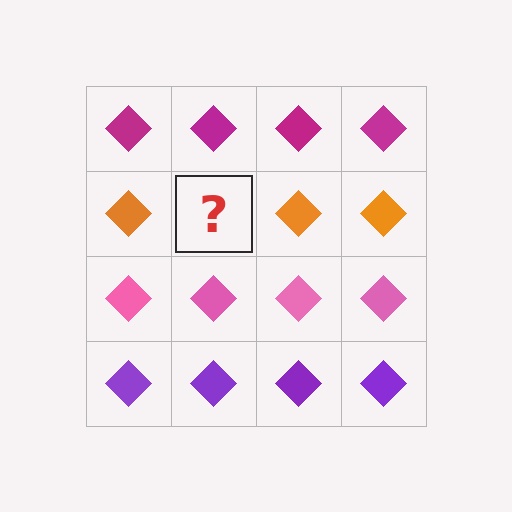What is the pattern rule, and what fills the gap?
The rule is that each row has a consistent color. The gap should be filled with an orange diamond.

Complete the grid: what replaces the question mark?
The question mark should be replaced with an orange diamond.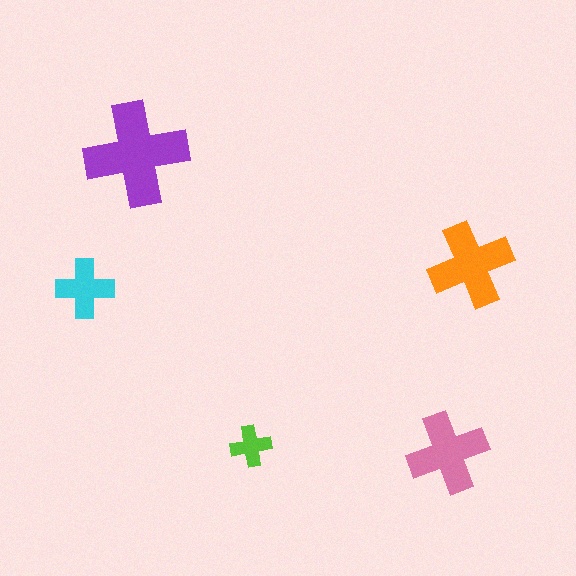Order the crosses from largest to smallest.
the purple one, the orange one, the pink one, the cyan one, the lime one.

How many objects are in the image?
There are 5 objects in the image.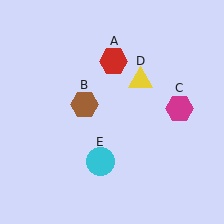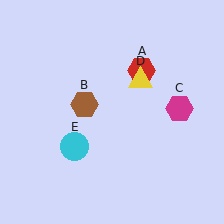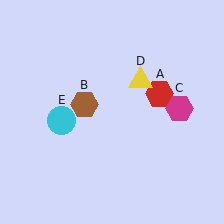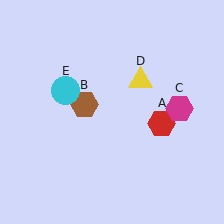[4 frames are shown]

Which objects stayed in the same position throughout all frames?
Brown hexagon (object B) and magenta hexagon (object C) and yellow triangle (object D) remained stationary.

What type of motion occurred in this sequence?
The red hexagon (object A), cyan circle (object E) rotated clockwise around the center of the scene.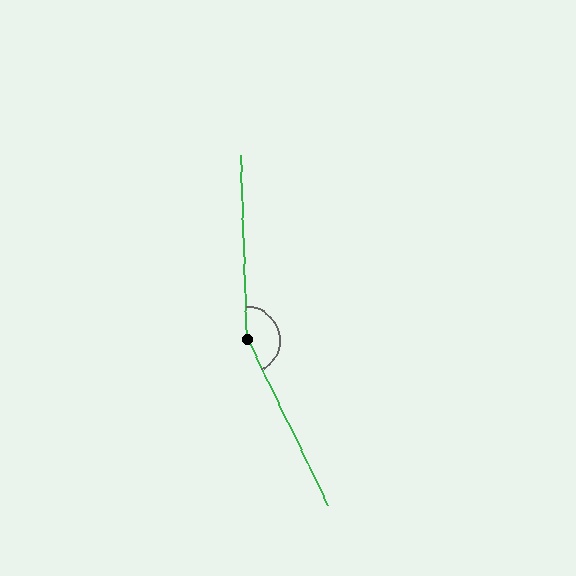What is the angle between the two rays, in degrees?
Approximately 156 degrees.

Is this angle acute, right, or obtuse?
It is obtuse.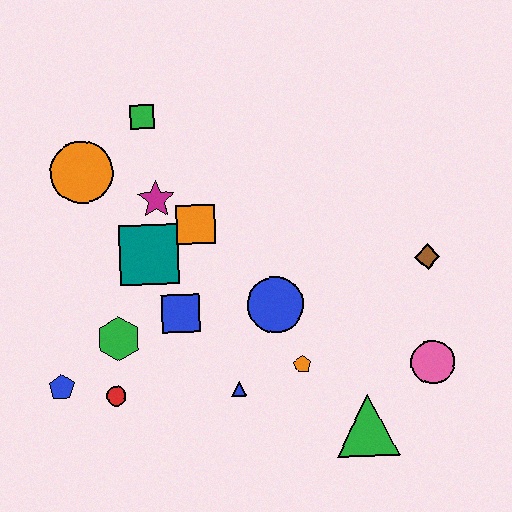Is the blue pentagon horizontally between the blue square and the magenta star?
No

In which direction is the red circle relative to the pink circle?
The red circle is to the left of the pink circle.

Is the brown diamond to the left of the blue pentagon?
No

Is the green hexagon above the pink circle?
Yes